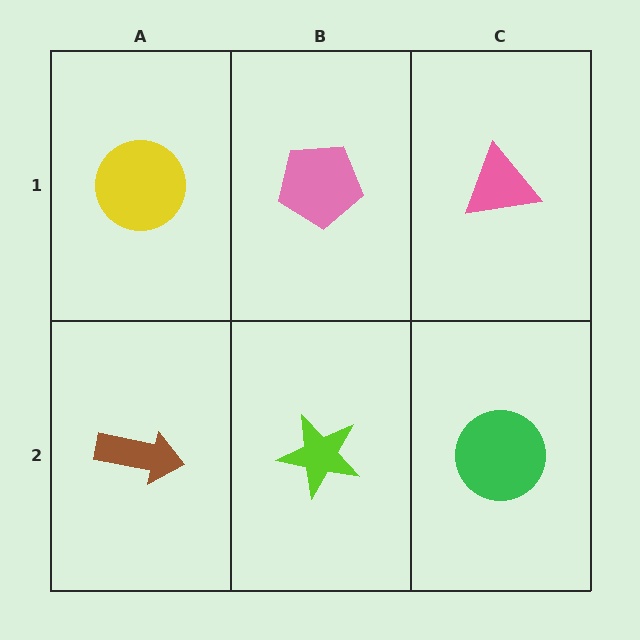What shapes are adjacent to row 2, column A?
A yellow circle (row 1, column A), a lime star (row 2, column B).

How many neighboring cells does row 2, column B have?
3.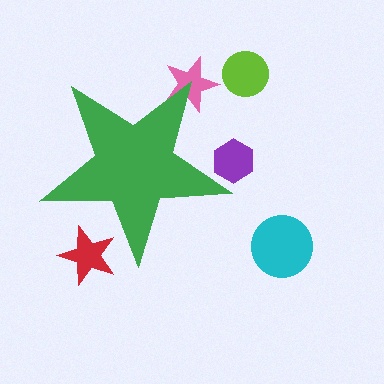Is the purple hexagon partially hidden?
Yes, the purple hexagon is partially hidden behind the green star.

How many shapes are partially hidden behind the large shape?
3 shapes are partially hidden.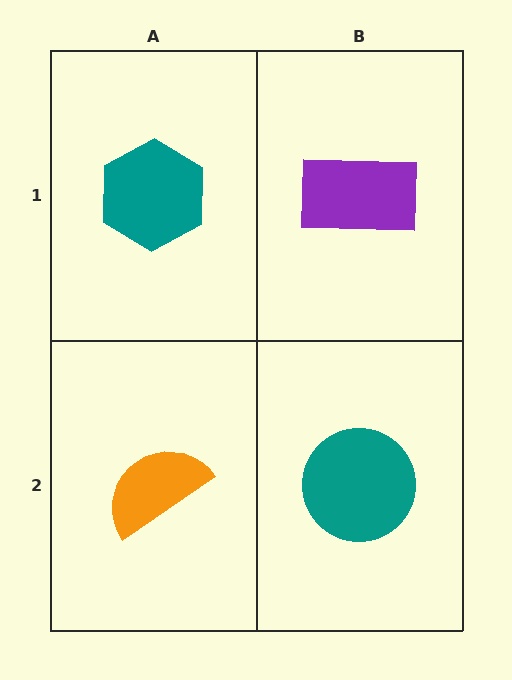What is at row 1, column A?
A teal hexagon.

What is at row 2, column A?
An orange semicircle.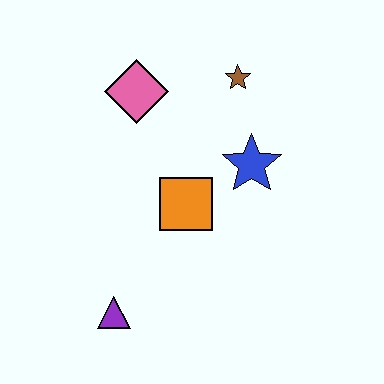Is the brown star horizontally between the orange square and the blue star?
Yes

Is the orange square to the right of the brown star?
No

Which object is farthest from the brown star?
The purple triangle is farthest from the brown star.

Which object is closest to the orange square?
The blue star is closest to the orange square.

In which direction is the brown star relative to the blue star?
The brown star is above the blue star.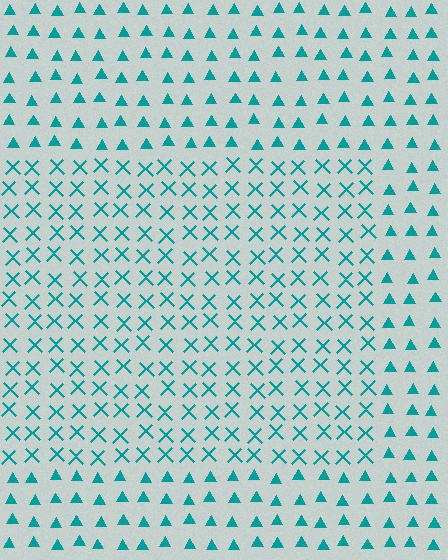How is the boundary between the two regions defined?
The boundary is defined by a change in element shape: X marks inside vs. triangles outside. All elements share the same color and spacing.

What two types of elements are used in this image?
The image uses X marks inside the rectangle region and triangles outside it.